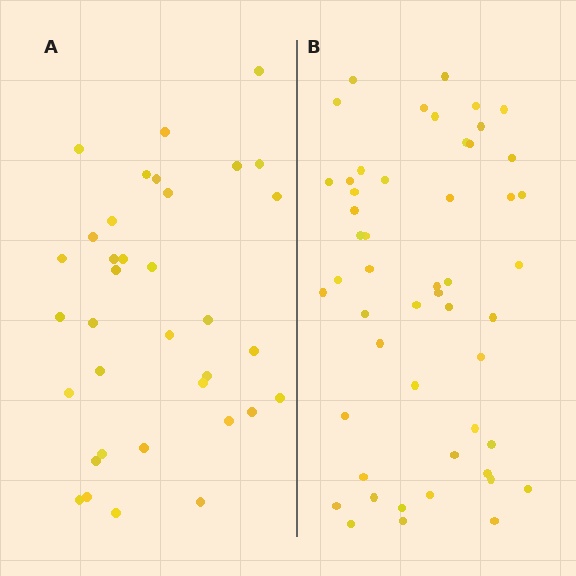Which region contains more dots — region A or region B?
Region B (the right region) has more dots.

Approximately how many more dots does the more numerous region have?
Region B has approximately 15 more dots than region A.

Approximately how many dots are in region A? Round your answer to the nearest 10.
About 40 dots. (The exact count is 35, which rounds to 40.)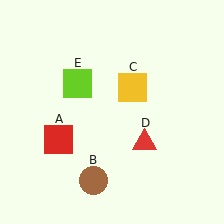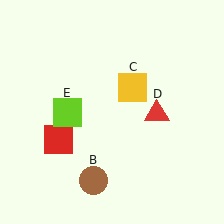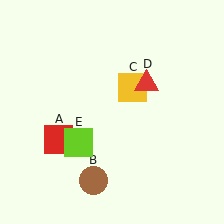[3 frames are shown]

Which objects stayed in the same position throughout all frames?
Red square (object A) and brown circle (object B) and yellow square (object C) remained stationary.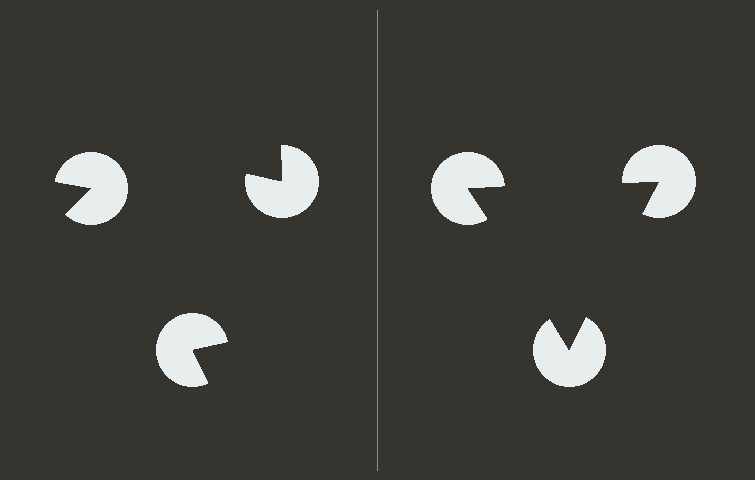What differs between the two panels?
The pac-man discs are positioned identically on both sides; only the wedge orientations differ. On the right they align to a triangle; on the left they are misaligned.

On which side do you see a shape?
An illusory triangle appears on the right side. On the left side the wedge cuts are rotated, so no coherent shape forms.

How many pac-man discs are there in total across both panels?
6 — 3 on each side.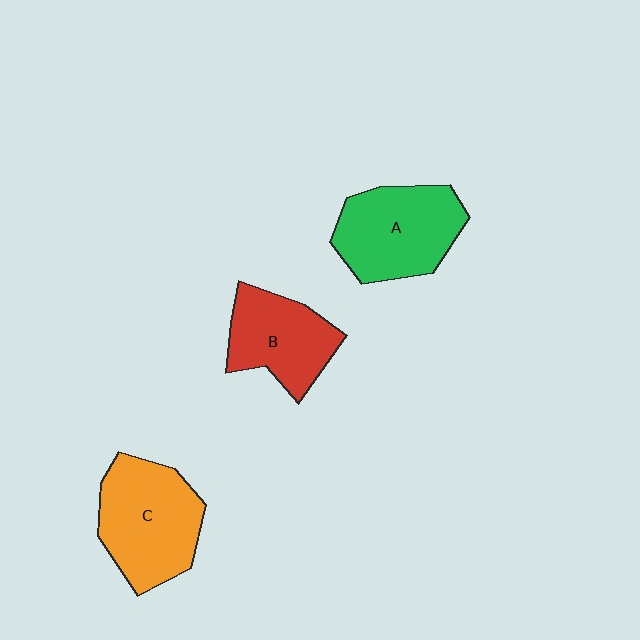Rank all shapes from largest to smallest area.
From largest to smallest: C (orange), A (green), B (red).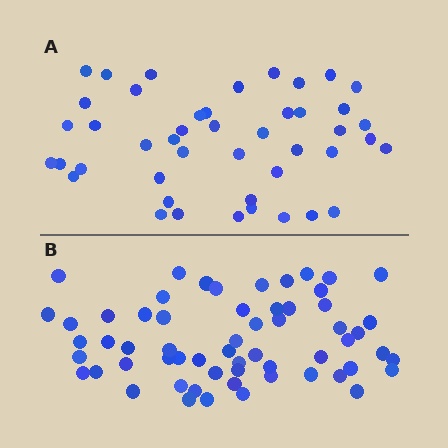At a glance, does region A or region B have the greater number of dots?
Region B (the bottom region) has more dots.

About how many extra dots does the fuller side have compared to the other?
Region B has approximately 15 more dots than region A.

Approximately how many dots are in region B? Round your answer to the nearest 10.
About 60 dots.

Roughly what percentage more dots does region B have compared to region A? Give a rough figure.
About 35% more.